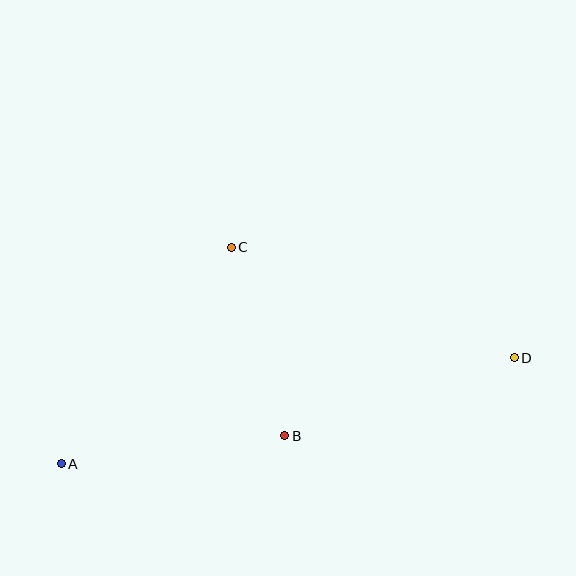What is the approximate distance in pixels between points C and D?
The distance between C and D is approximately 304 pixels.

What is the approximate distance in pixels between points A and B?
The distance between A and B is approximately 225 pixels.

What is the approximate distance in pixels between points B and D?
The distance between B and D is approximately 242 pixels.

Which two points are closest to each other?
Points B and C are closest to each other.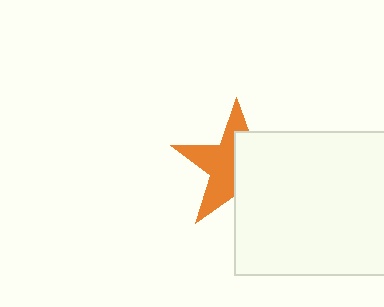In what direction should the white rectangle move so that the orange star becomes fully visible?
The white rectangle should move right. That is the shortest direction to clear the overlap and leave the orange star fully visible.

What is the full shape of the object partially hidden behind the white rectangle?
The partially hidden object is an orange star.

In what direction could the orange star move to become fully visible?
The orange star could move left. That would shift it out from behind the white rectangle entirely.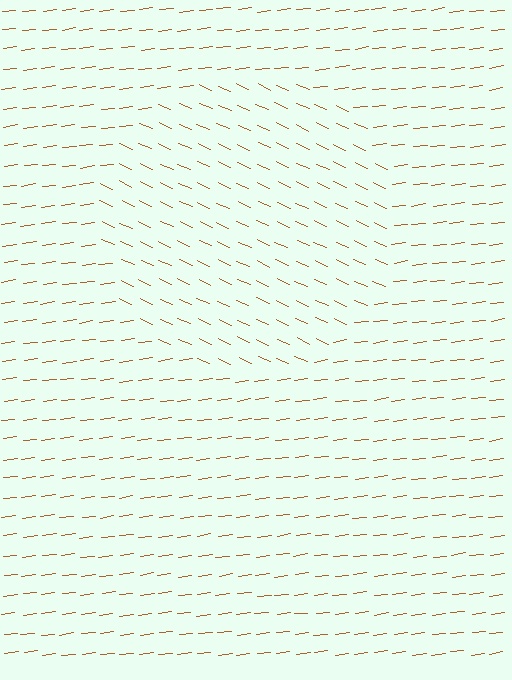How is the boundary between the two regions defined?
The boundary is defined purely by a change in line orientation (approximately 32 degrees difference). All lines are the same color and thickness.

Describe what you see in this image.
The image is filled with small brown line segments. A circle region in the image has lines oriented differently from the surrounding lines, creating a visible texture boundary.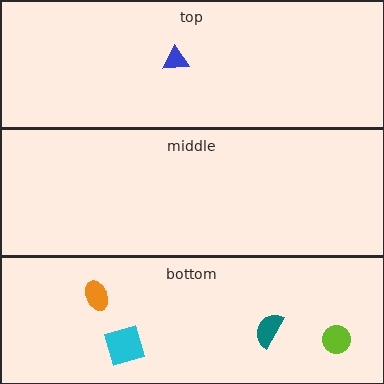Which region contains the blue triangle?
The top region.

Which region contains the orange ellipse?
The bottom region.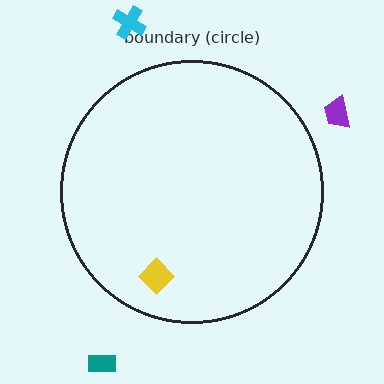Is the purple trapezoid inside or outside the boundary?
Outside.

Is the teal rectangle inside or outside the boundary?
Outside.